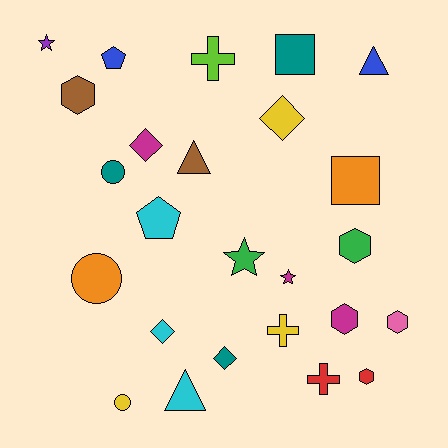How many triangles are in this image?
There are 3 triangles.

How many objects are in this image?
There are 25 objects.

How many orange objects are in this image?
There are 2 orange objects.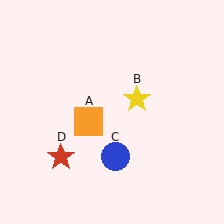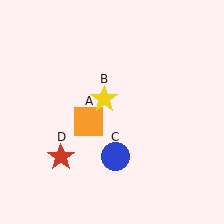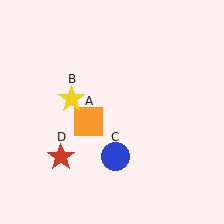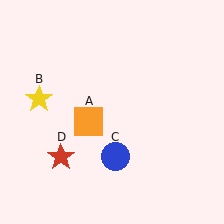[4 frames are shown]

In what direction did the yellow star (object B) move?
The yellow star (object B) moved left.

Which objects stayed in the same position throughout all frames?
Orange square (object A) and blue circle (object C) and red star (object D) remained stationary.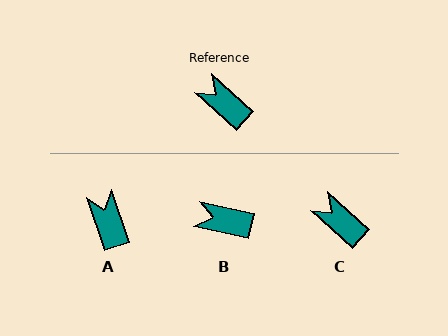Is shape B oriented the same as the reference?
No, it is off by about 30 degrees.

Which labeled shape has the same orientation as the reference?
C.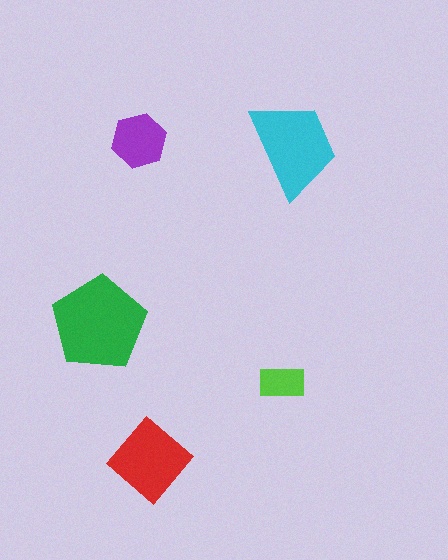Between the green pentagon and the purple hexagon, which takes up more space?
The green pentagon.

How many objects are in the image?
There are 5 objects in the image.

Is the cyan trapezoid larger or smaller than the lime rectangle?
Larger.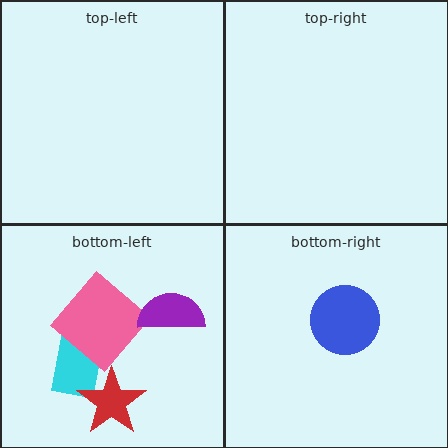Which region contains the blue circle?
The bottom-right region.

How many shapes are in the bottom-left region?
4.